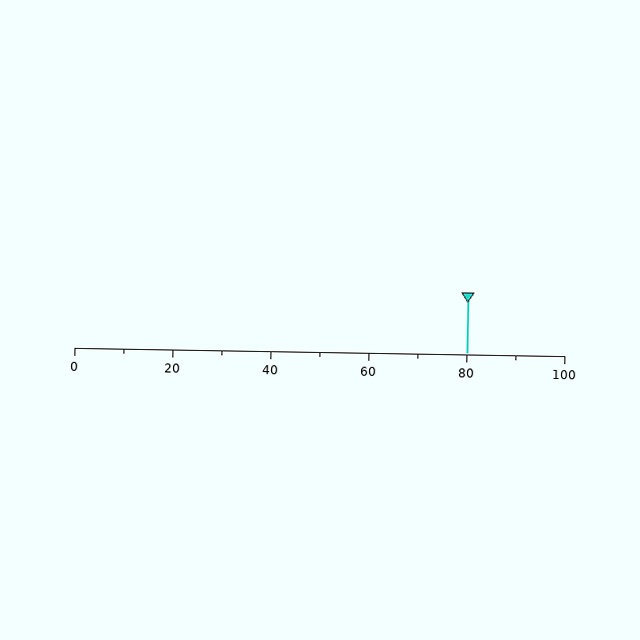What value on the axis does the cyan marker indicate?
The marker indicates approximately 80.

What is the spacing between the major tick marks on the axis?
The major ticks are spaced 20 apart.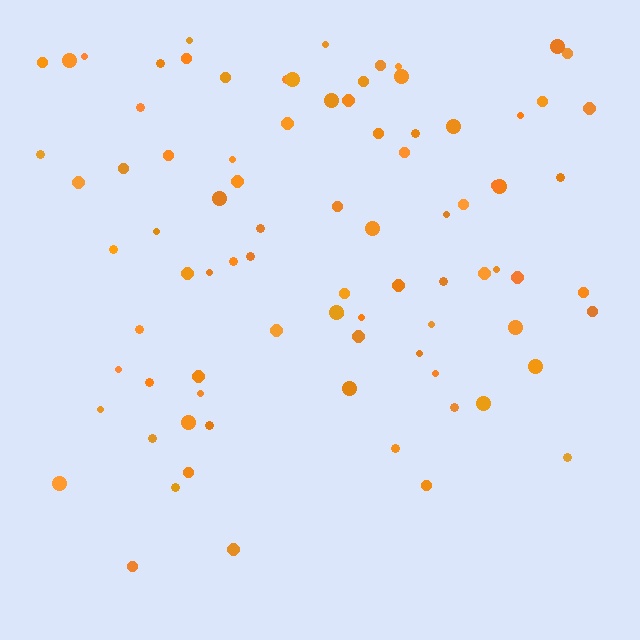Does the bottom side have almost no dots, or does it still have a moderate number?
Still a moderate number, just noticeably fewer than the top.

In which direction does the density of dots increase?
From bottom to top, with the top side densest.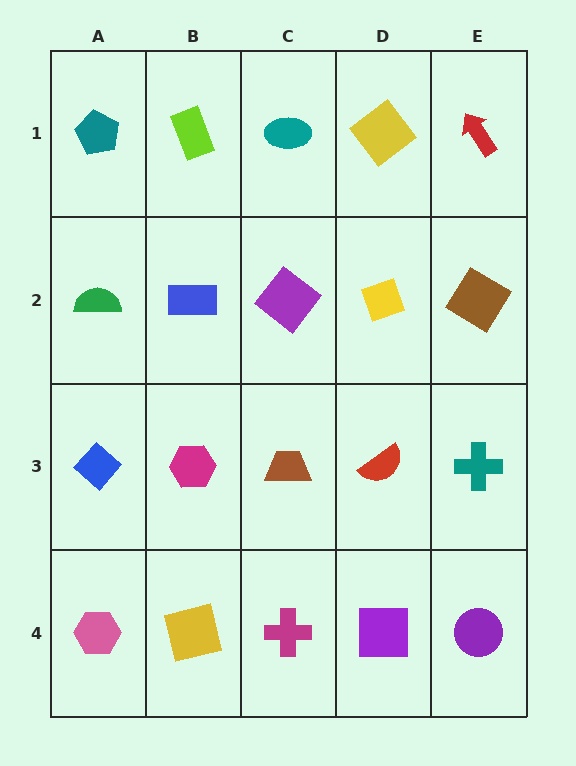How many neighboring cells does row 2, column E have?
3.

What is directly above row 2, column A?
A teal pentagon.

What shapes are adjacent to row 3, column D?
A yellow diamond (row 2, column D), a purple square (row 4, column D), a brown trapezoid (row 3, column C), a teal cross (row 3, column E).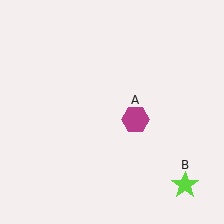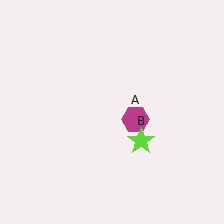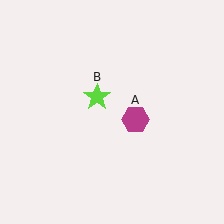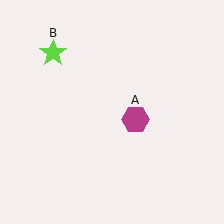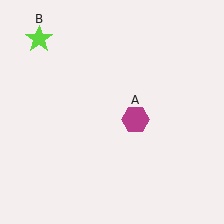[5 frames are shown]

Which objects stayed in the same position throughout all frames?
Magenta hexagon (object A) remained stationary.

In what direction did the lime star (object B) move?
The lime star (object B) moved up and to the left.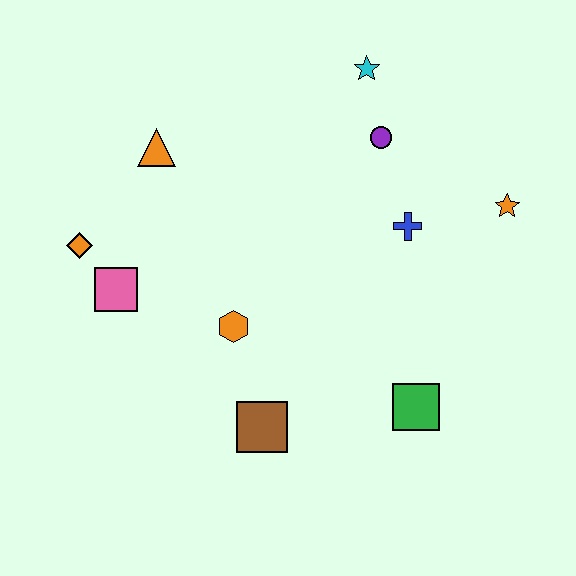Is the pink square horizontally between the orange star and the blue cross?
No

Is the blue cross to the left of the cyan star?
No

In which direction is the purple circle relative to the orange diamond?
The purple circle is to the right of the orange diamond.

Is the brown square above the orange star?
No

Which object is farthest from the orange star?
The orange diamond is farthest from the orange star.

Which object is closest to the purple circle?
The cyan star is closest to the purple circle.